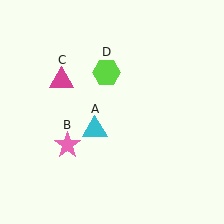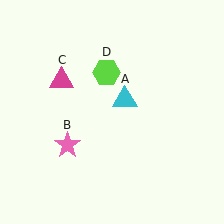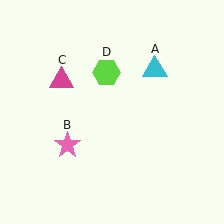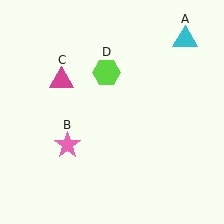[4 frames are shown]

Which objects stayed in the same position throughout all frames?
Pink star (object B) and magenta triangle (object C) and lime hexagon (object D) remained stationary.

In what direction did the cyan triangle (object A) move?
The cyan triangle (object A) moved up and to the right.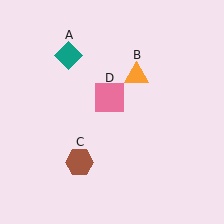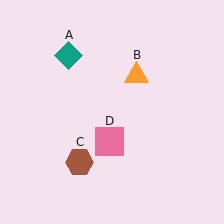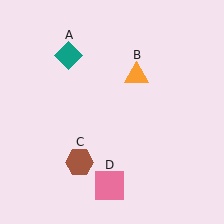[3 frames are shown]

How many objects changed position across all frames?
1 object changed position: pink square (object D).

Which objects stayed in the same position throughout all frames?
Teal diamond (object A) and orange triangle (object B) and brown hexagon (object C) remained stationary.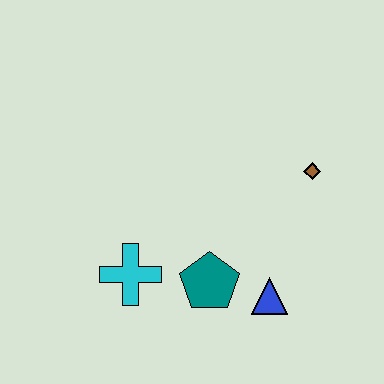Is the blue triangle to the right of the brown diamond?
No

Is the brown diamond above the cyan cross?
Yes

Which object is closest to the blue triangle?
The teal pentagon is closest to the blue triangle.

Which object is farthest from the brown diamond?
The cyan cross is farthest from the brown diamond.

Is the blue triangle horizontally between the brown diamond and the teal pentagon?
Yes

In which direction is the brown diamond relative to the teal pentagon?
The brown diamond is above the teal pentagon.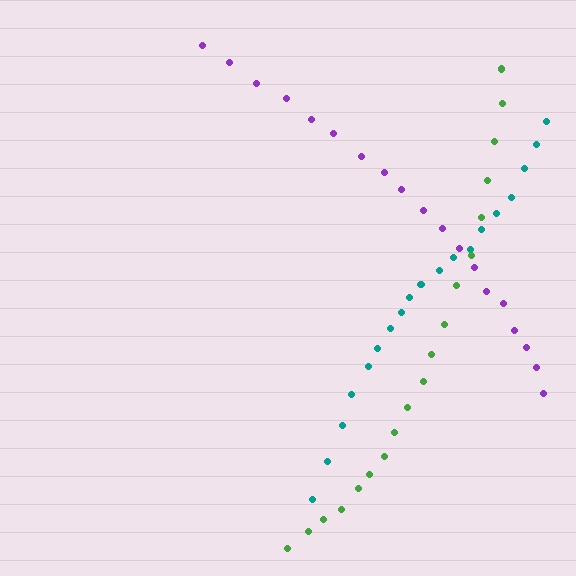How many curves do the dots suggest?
There are 3 distinct paths.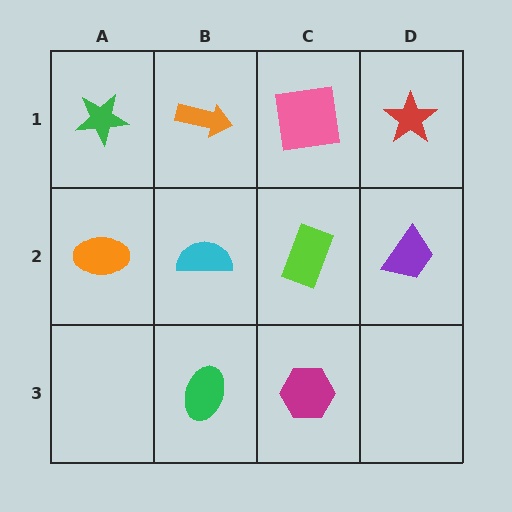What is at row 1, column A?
A green star.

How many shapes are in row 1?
4 shapes.